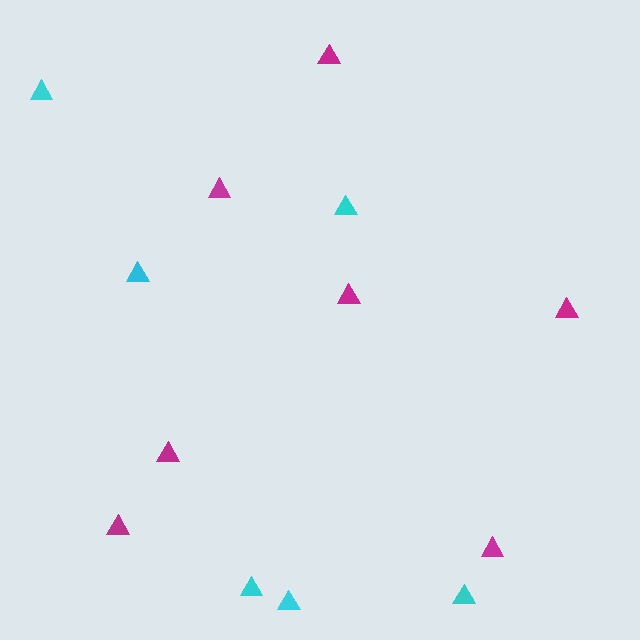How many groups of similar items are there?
There are 2 groups: one group of magenta triangles (7) and one group of cyan triangles (6).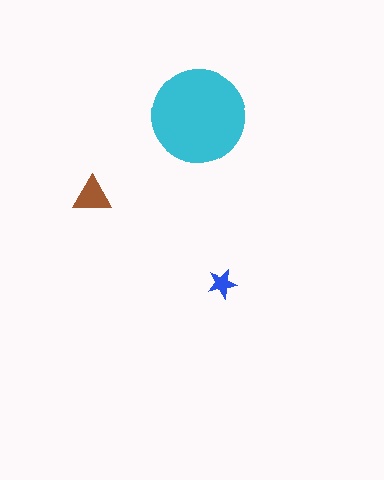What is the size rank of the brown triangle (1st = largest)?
2nd.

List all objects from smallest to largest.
The blue star, the brown triangle, the cyan circle.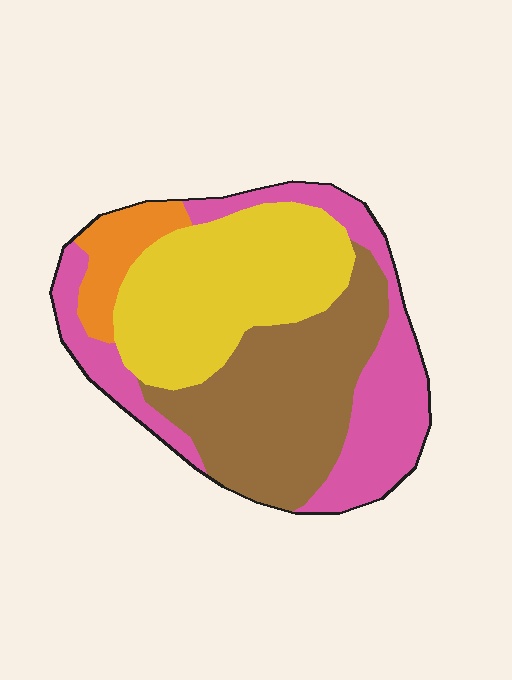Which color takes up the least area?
Orange, at roughly 10%.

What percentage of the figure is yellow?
Yellow takes up between a sixth and a third of the figure.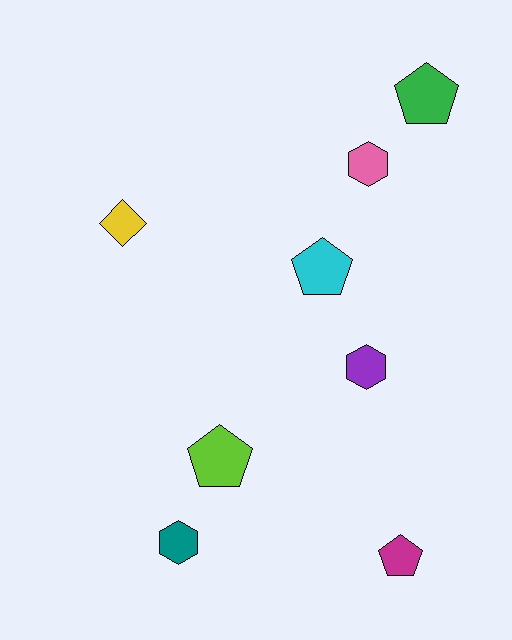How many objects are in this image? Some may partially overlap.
There are 8 objects.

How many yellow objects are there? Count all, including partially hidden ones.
There is 1 yellow object.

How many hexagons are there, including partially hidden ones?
There are 3 hexagons.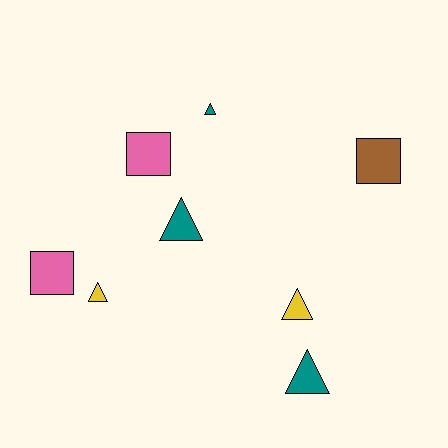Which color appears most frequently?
Teal, with 3 objects.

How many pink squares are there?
There are 2 pink squares.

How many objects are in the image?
There are 8 objects.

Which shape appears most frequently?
Triangle, with 5 objects.